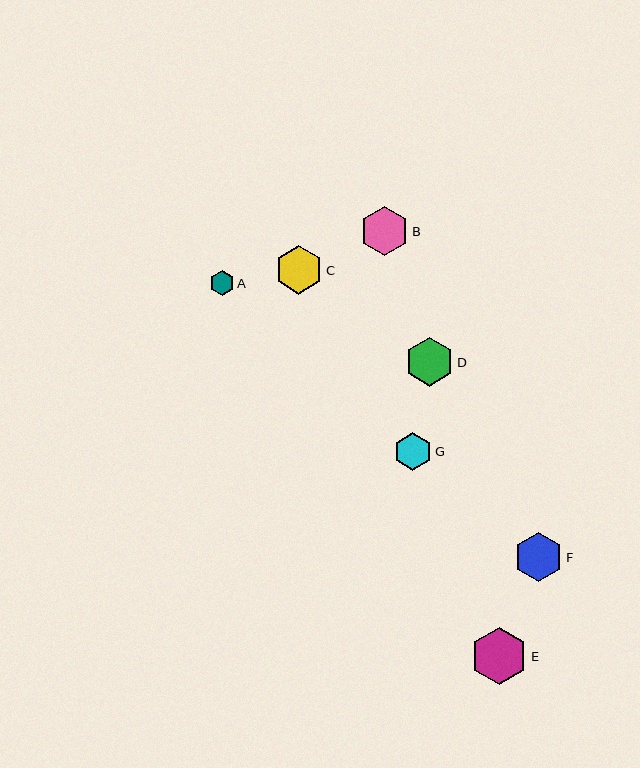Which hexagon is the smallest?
Hexagon A is the smallest with a size of approximately 24 pixels.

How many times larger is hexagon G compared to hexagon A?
Hexagon G is approximately 1.6 times the size of hexagon A.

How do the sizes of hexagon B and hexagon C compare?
Hexagon B and hexagon C are approximately the same size.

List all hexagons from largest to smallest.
From largest to smallest: E, D, F, B, C, G, A.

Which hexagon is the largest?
Hexagon E is the largest with a size of approximately 57 pixels.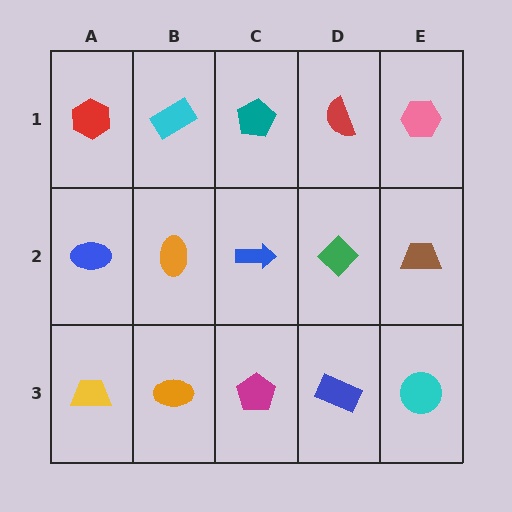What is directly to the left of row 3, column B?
A yellow trapezoid.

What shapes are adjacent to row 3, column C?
A blue arrow (row 2, column C), an orange ellipse (row 3, column B), a blue rectangle (row 3, column D).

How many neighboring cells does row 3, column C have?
3.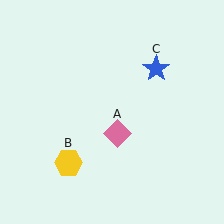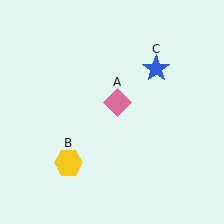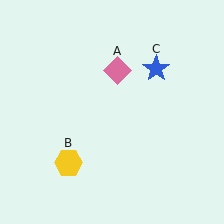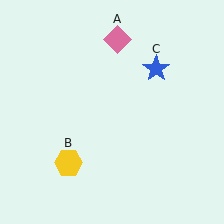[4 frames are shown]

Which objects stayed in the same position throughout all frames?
Yellow hexagon (object B) and blue star (object C) remained stationary.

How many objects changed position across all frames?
1 object changed position: pink diamond (object A).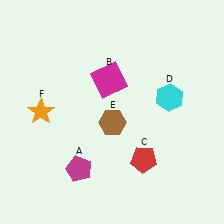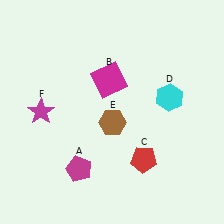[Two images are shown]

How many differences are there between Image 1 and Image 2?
There is 1 difference between the two images.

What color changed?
The star (F) changed from orange in Image 1 to magenta in Image 2.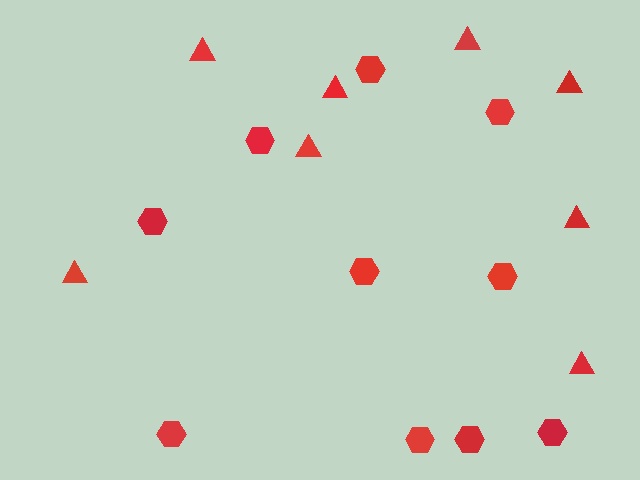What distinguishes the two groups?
There are 2 groups: one group of triangles (8) and one group of hexagons (10).